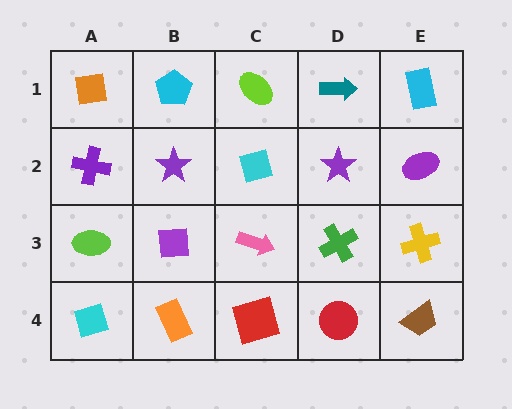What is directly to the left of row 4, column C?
An orange rectangle.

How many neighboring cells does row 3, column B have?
4.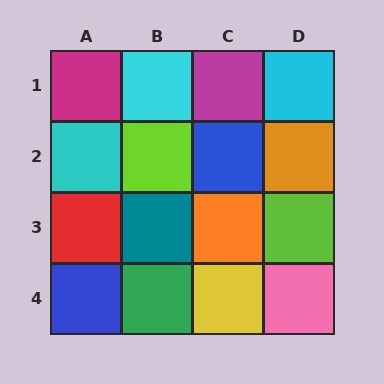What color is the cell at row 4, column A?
Blue.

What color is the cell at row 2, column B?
Lime.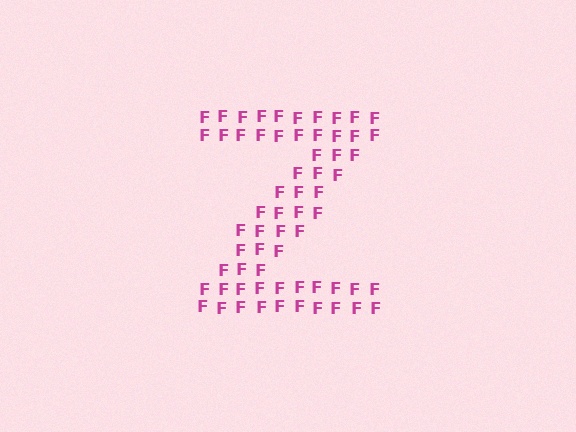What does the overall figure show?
The overall figure shows the letter Z.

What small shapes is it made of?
It is made of small letter F's.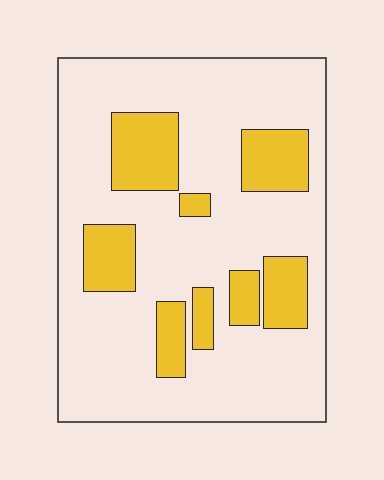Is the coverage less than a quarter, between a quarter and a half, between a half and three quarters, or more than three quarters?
Less than a quarter.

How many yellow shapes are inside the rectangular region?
8.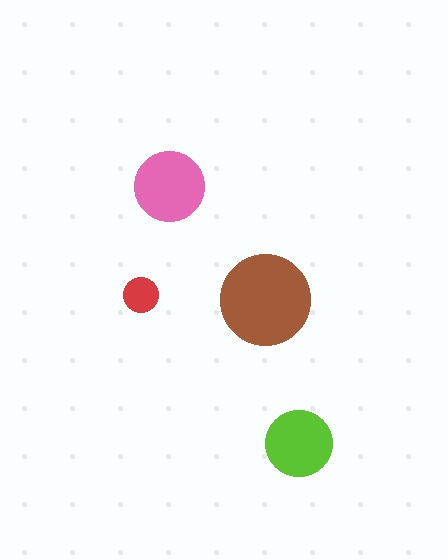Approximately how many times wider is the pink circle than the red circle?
About 2 times wider.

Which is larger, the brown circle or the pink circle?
The brown one.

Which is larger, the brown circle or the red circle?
The brown one.